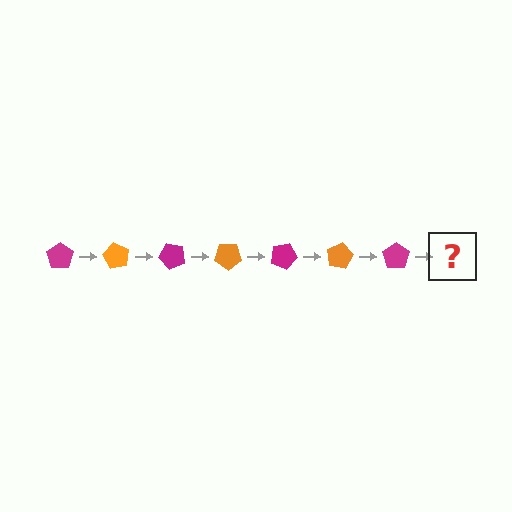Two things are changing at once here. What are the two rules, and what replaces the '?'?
The two rules are that it rotates 60 degrees each step and the color cycles through magenta and orange. The '?' should be an orange pentagon, rotated 420 degrees from the start.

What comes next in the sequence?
The next element should be an orange pentagon, rotated 420 degrees from the start.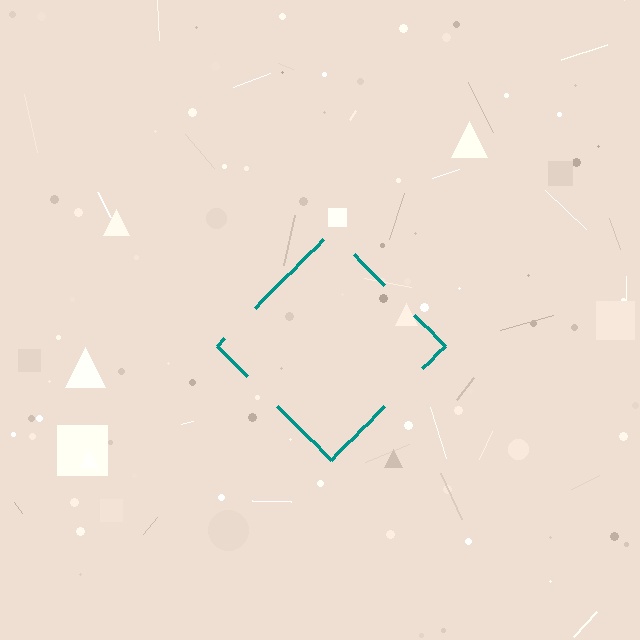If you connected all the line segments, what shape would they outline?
They would outline a diamond.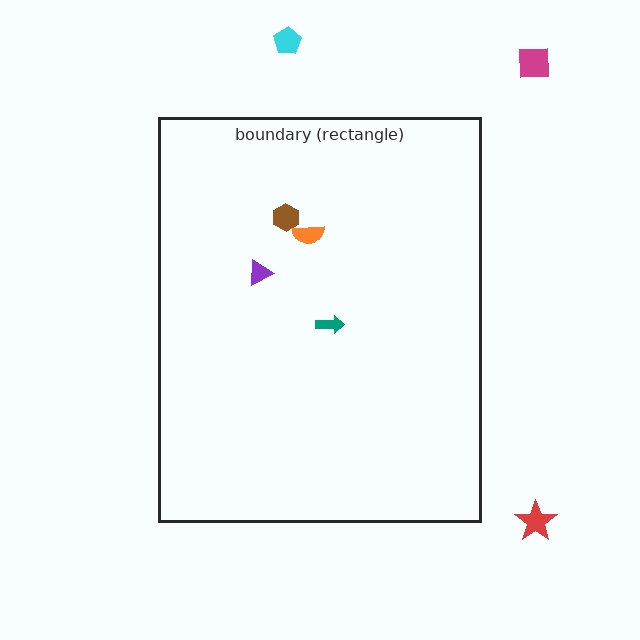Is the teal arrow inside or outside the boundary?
Inside.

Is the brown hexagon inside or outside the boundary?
Inside.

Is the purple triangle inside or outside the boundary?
Inside.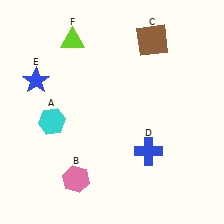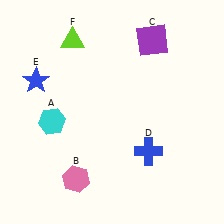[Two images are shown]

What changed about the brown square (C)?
In Image 1, C is brown. In Image 2, it changed to purple.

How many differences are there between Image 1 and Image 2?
There is 1 difference between the two images.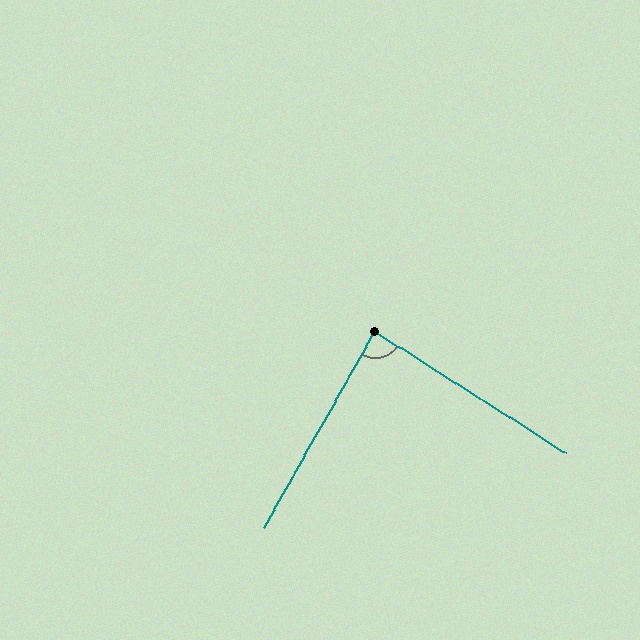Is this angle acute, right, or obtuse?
It is approximately a right angle.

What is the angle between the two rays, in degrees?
Approximately 87 degrees.